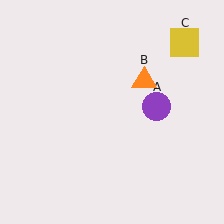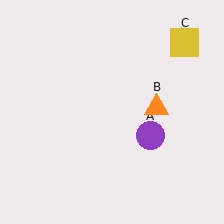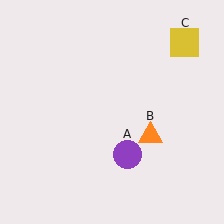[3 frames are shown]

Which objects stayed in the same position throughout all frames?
Yellow square (object C) remained stationary.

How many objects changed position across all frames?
2 objects changed position: purple circle (object A), orange triangle (object B).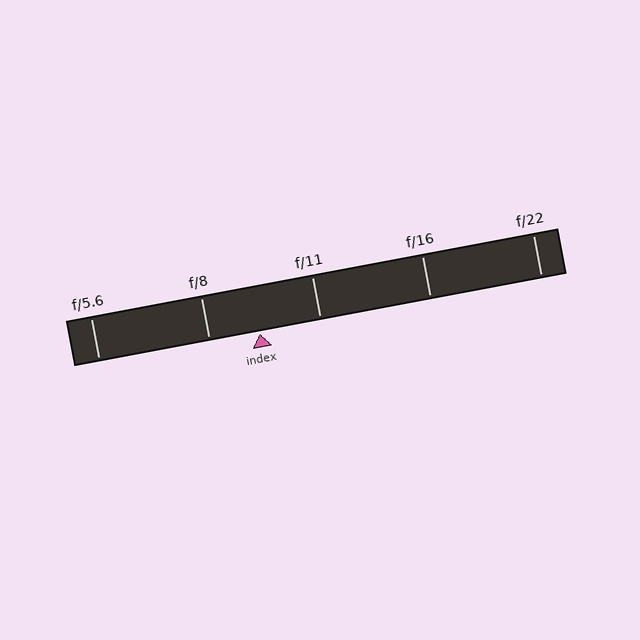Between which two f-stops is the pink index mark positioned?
The index mark is between f/8 and f/11.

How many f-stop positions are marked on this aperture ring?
There are 5 f-stop positions marked.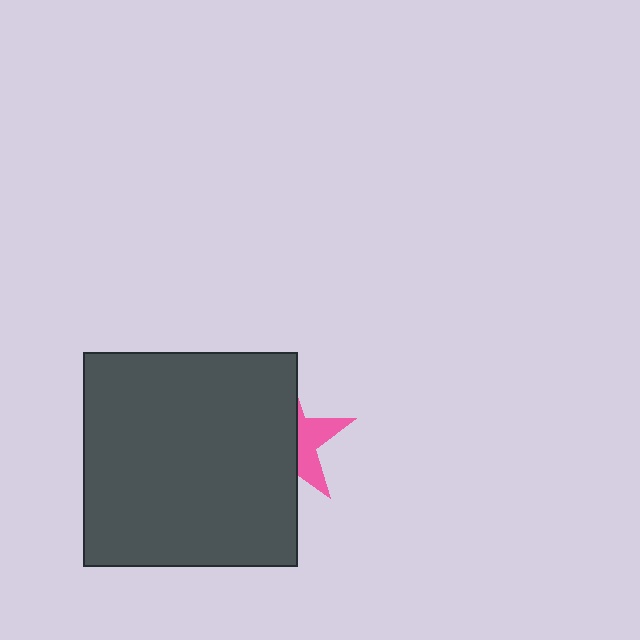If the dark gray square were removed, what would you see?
You would see the complete pink star.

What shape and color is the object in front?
The object in front is a dark gray square.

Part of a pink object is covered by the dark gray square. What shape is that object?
It is a star.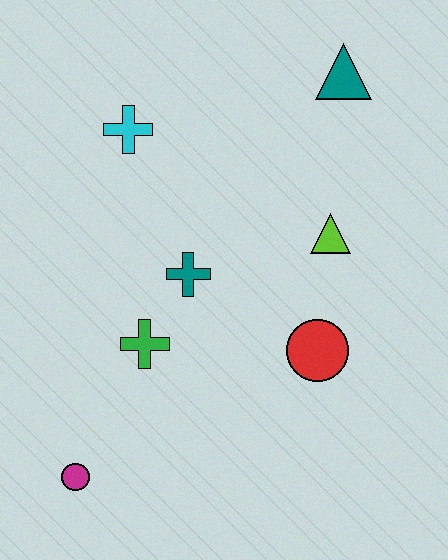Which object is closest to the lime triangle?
The red circle is closest to the lime triangle.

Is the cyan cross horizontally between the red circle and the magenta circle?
Yes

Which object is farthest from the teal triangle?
The magenta circle is farthest from the teal triangle.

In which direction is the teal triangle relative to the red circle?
The teal triangle is above the red circle.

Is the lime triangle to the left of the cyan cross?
No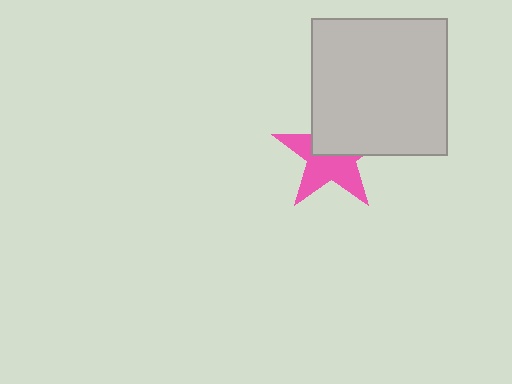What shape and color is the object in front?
The object in front is a light gray square.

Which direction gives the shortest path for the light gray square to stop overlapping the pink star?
Moving toward the upper-right gives the shortest separation.